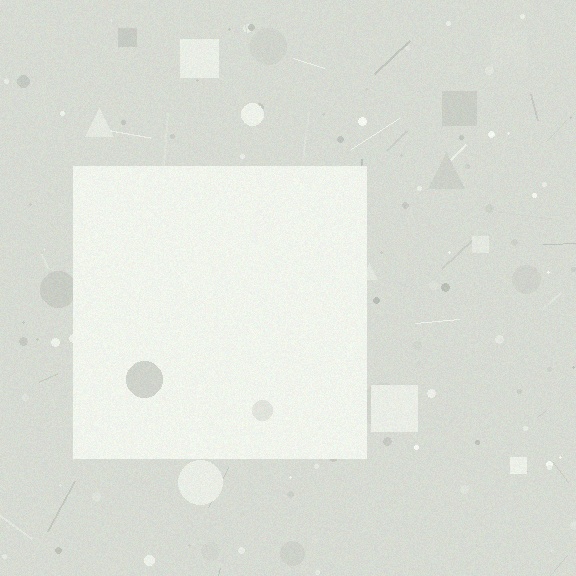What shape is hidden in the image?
A square is hidden in the image.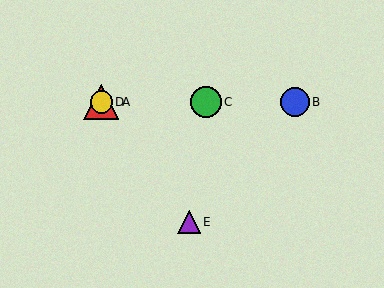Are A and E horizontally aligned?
No, A is at y≈102 and E is at y≈222.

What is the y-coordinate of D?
Object D is at y≈102.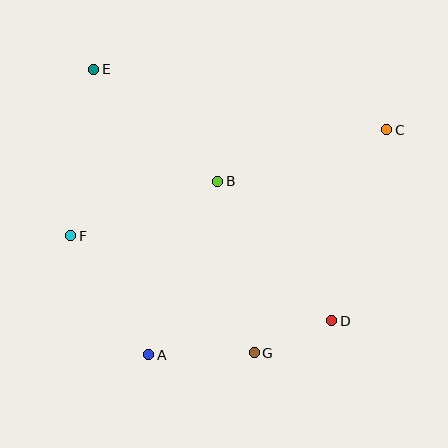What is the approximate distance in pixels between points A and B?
The distance between A and B is approximately 187 pixels.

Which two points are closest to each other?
Points D and G are closest to each other.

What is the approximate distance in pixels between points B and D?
The distance between B and D is approximately 180 pixels.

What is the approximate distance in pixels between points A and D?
The distance between A and D is approximately 186 pixels.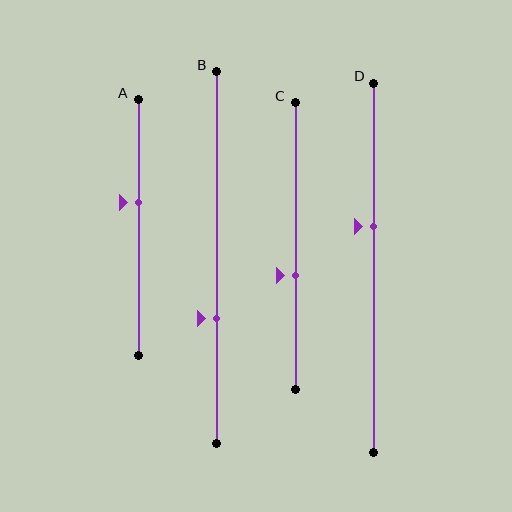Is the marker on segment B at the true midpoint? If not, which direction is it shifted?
No, the marker on segment B is shifted downward by about 16% of the segment length.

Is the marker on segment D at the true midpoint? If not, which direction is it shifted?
No, the marker on segment D is shifted upward by about 11% of the segment length.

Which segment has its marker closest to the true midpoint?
Segment A has its marker closest to the true midpoint.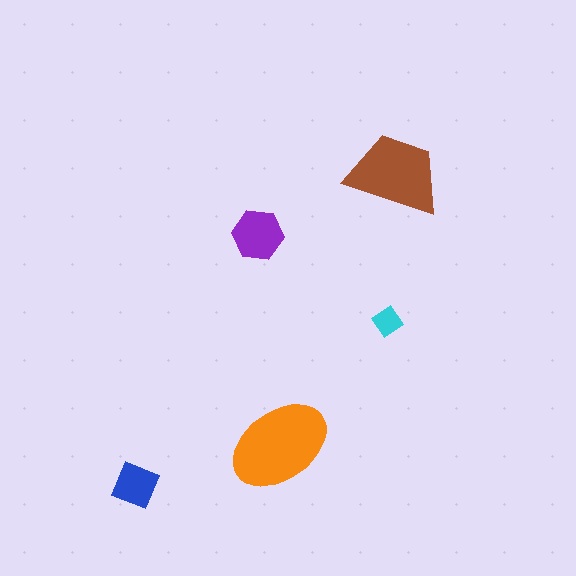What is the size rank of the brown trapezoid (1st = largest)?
2nd.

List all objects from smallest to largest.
The cyan diamond, the blue square, the purple hexagon, the brown trapezoid, the orange ellipse.